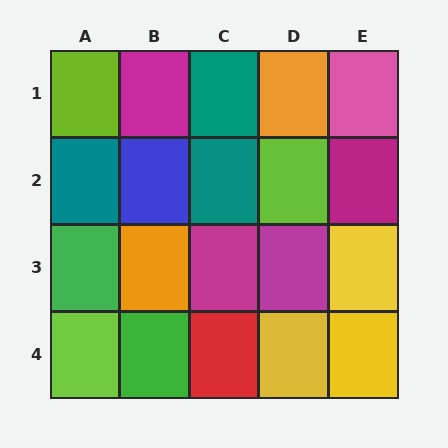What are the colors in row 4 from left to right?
Lime, green, red, yellow, yellow.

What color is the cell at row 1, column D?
Orange.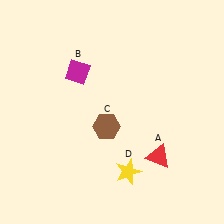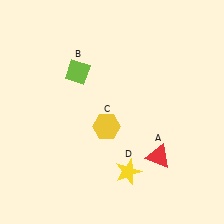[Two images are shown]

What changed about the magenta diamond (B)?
In Image 1, B is magenta. In Image 2, it changed to lime.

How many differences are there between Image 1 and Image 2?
There are 2 differences between the two images.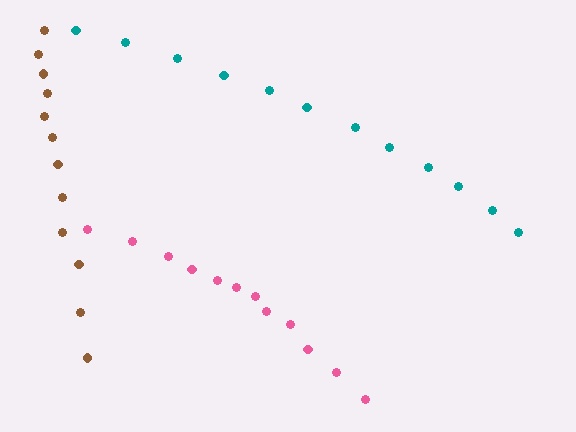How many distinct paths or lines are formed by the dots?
There are 3 distinct paths.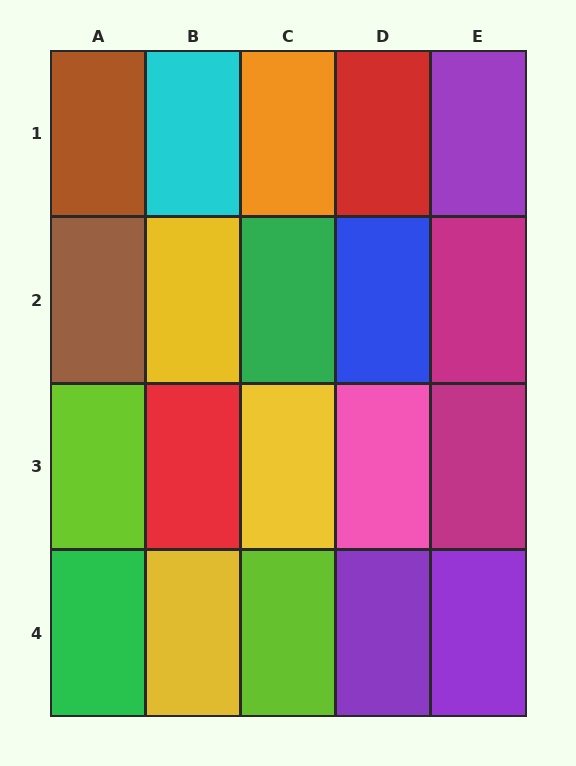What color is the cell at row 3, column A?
Lime.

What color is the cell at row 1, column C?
Orange.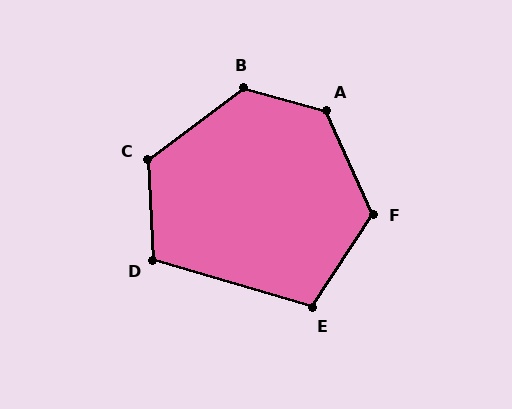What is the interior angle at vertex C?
Approximately 124 degrees (obtuse).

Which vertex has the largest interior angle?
A, at approximately 129 degrees.